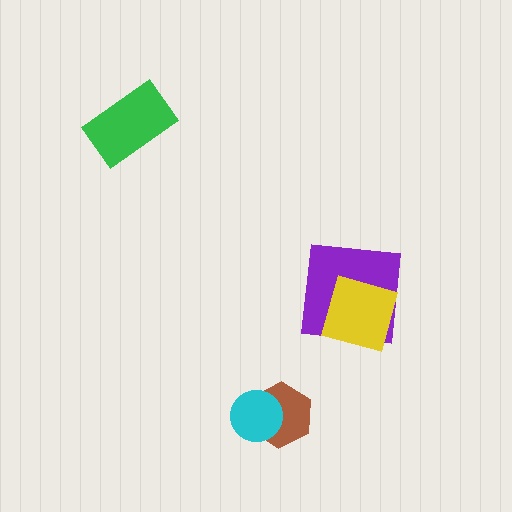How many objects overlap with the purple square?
1 object overlaps with the purple square.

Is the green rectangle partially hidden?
No, no other shape covers it.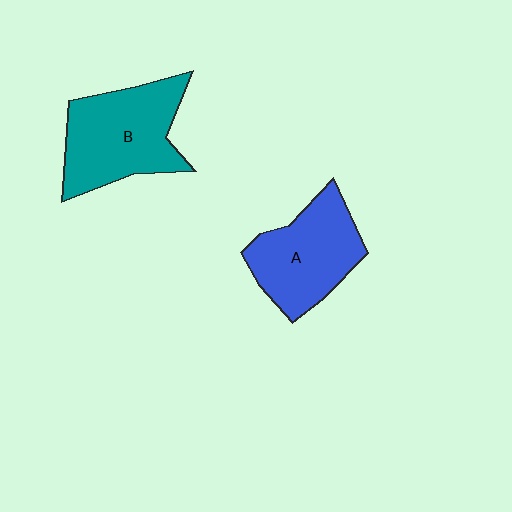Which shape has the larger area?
Shape B (teal).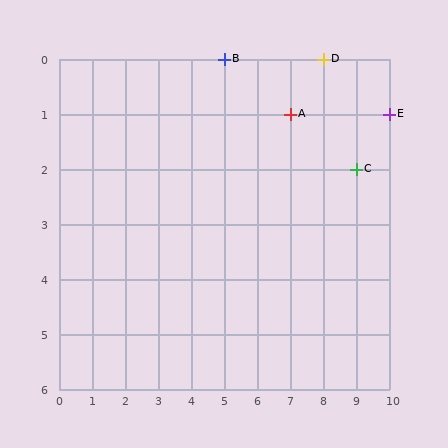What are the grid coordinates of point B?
Point B is at grid coordinates (5, 0).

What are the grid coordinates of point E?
Point E is at grid coordinates (10, 1).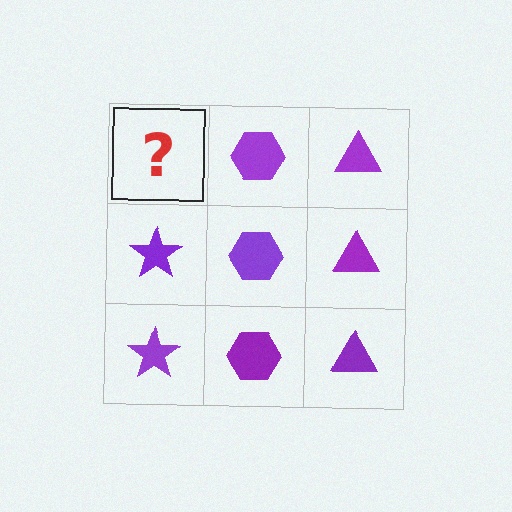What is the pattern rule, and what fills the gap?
The rule is that each column has a consistent shape. The gap should be filled with a purple star.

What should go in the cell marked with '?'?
The missing cell should contain a purple star.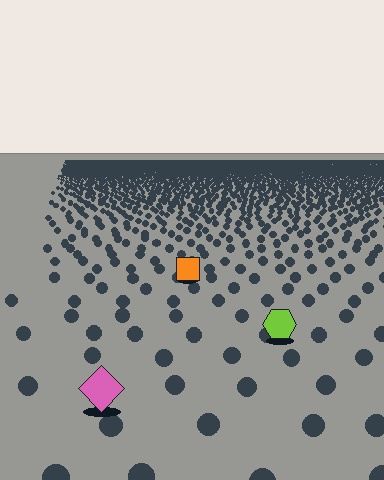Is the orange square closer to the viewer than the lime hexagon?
No. The lime hexagon is closer — you can tell from the texture gradient: the ground texture is coarser near it.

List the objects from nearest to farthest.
From nearest to farthest: the pink diamond, the lime hexagon, the orange square.